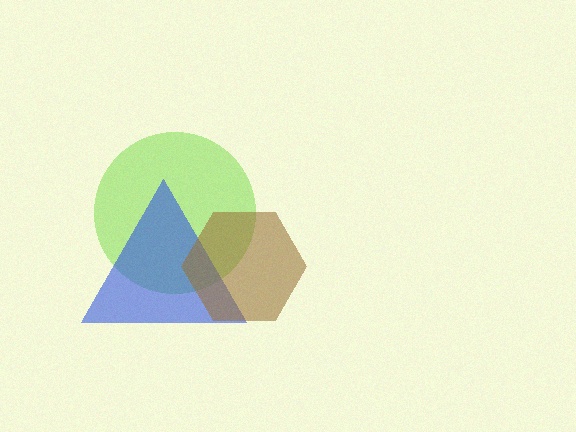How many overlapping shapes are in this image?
There are 3 overlapping shapes in the image.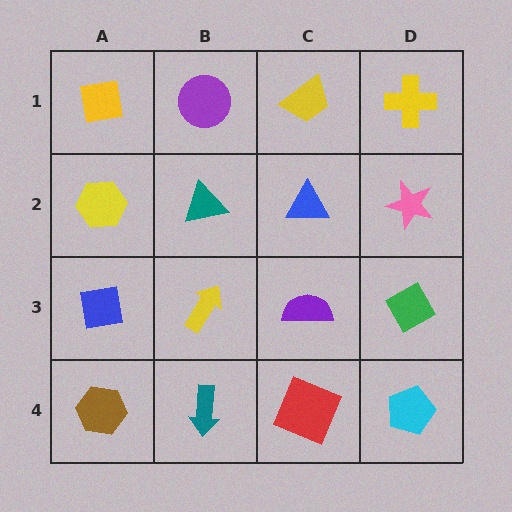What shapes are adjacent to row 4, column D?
A green diamond (row 3, column D), a red square (row 4, column C).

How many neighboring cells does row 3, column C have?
4.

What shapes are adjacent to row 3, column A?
A yellow hexagon (row 2, column A), a brown hexagon (row 4, column A), a yellow arrow (row 3, column B).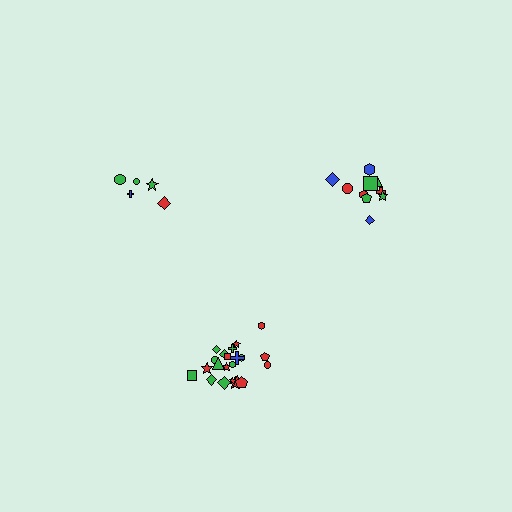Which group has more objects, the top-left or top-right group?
The top-right group.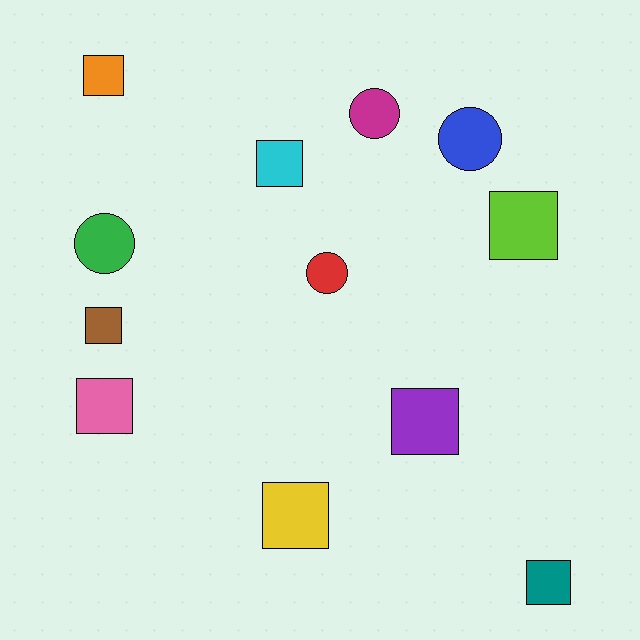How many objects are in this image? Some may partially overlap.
There are 12 objects.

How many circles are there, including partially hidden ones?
There are 4 circles.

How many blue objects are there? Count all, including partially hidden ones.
There is 1 blue object.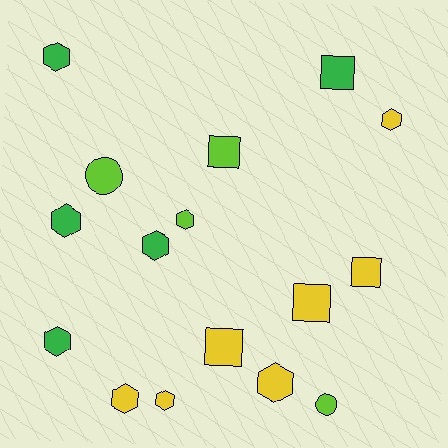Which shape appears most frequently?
Hexagon, with 9 objects.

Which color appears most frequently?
Yellow, with 7 objects.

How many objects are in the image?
There are 16 objects.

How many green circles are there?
There are no green circles.